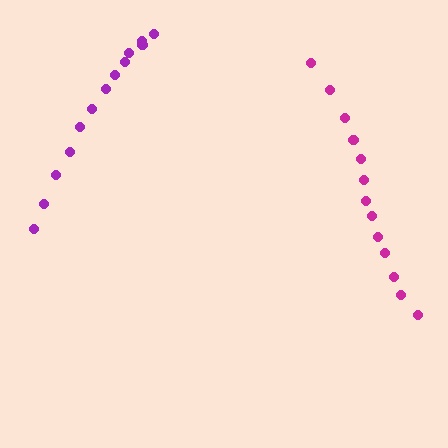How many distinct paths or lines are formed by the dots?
There are 2 distinct paths.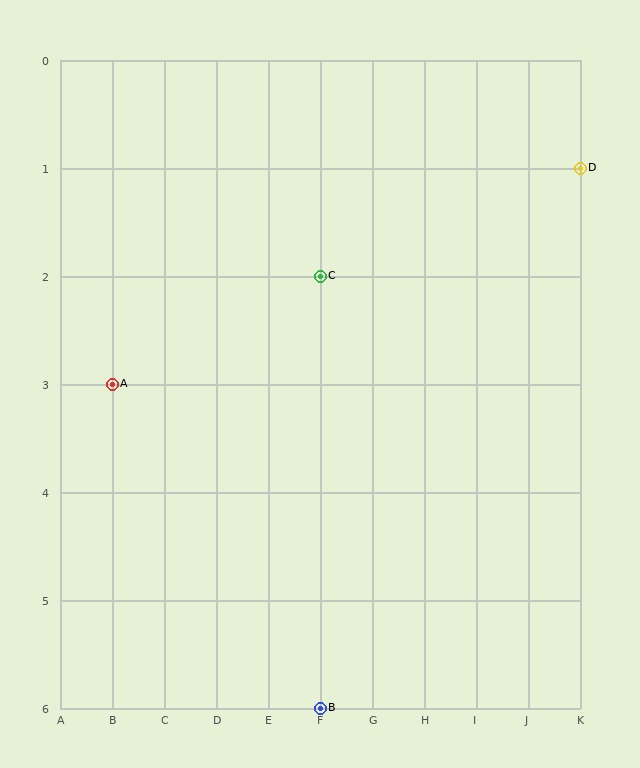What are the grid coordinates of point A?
Point A is at grid coordinates (B, 3).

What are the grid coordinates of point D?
Point D is at grid coordinates (K, 1).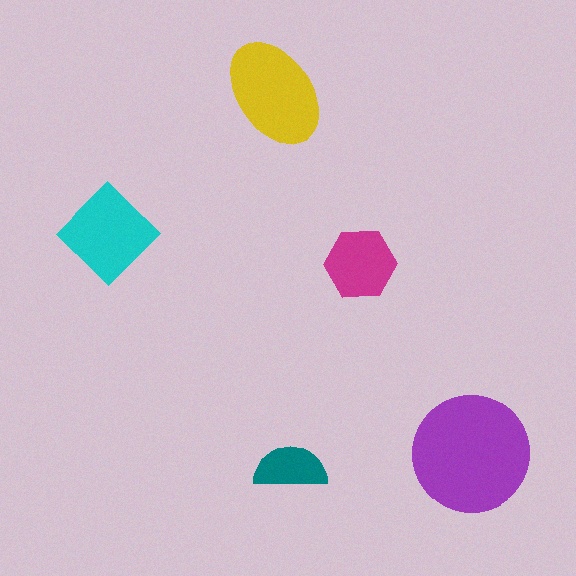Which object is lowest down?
The teal semicircle is bottommost.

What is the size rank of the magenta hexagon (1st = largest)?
4th.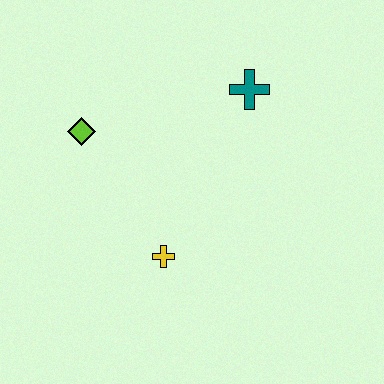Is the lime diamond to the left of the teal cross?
Yes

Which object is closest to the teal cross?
The lime diamond is closest to the teal cross.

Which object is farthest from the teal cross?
The yellow cross is farthest from the teal cross.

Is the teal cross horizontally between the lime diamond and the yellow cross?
No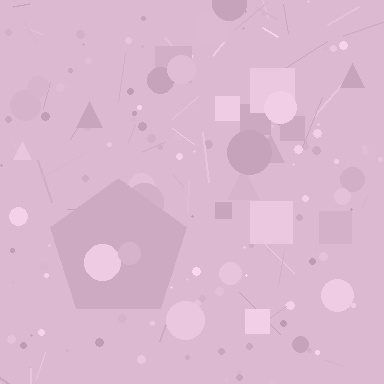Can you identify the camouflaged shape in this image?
The camouflaged shape is a pentagon.